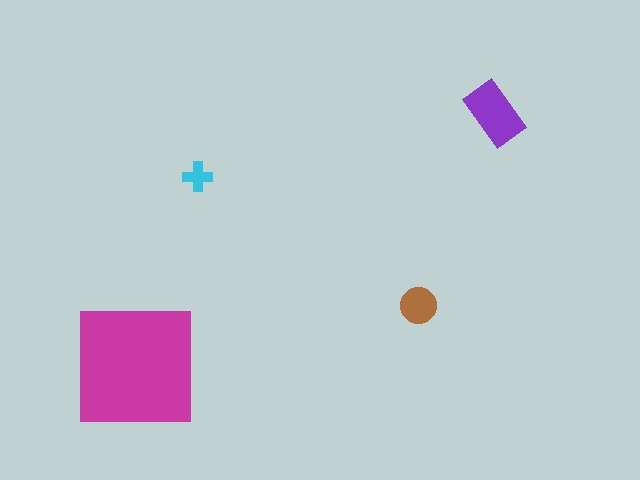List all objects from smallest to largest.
The cyan cross, the brown circle, the purple rectangle, the magenta square.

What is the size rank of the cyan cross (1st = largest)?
4th.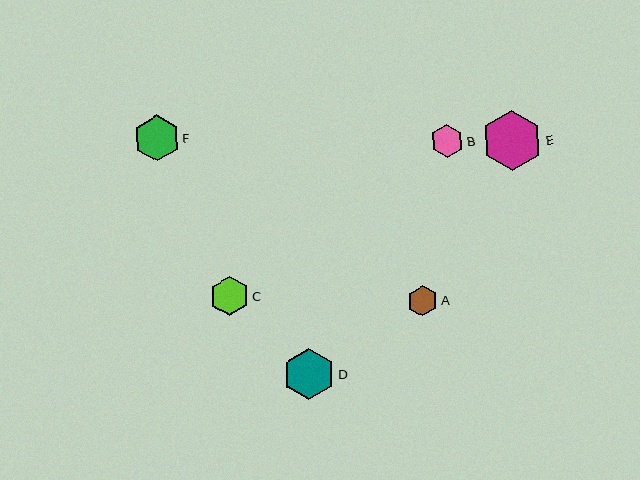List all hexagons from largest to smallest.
From largest to smallest: E, D, F, C, B, A.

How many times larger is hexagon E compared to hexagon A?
Hexagon E is approximately 2.0 times the size of hexagon A.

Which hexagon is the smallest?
Hexagon A is the smallest with a size of approximately 31 pixels.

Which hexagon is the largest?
Hexagon E is the largest with a size of approximately 60 pixels.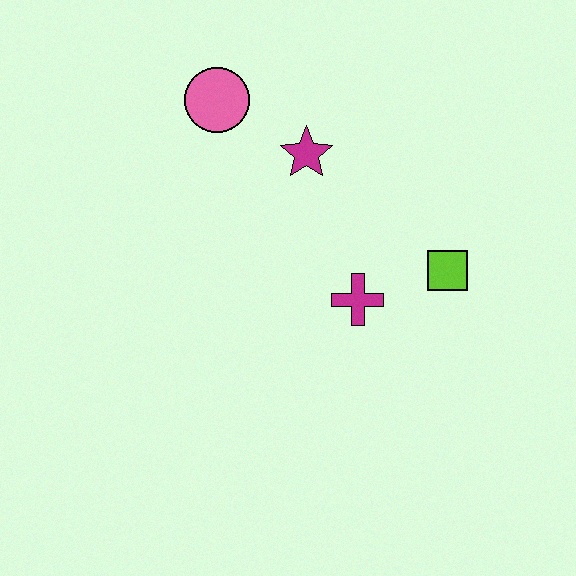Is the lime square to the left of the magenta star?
No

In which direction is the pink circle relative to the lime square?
The pink circle is to the left of the lime square.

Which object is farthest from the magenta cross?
The pink circle is farthest from the magenta cross.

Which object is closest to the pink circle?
The magenta star is closest to the pink circle.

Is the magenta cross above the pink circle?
No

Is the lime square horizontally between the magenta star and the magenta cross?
No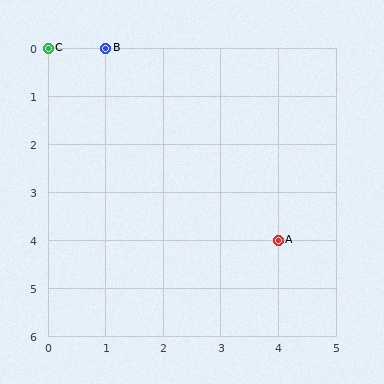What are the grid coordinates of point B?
Point B is at grid coordinates (1, 0).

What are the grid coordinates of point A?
Point A is at grid coordinates (4, 4).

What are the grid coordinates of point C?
Point C is at grid coordinates (0, 0).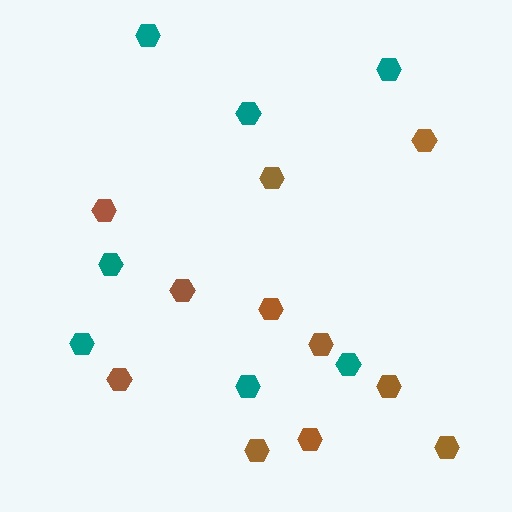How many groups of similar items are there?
There are 2 groups: one group of teal hexagons (7) and one group of brown hexagons (11).